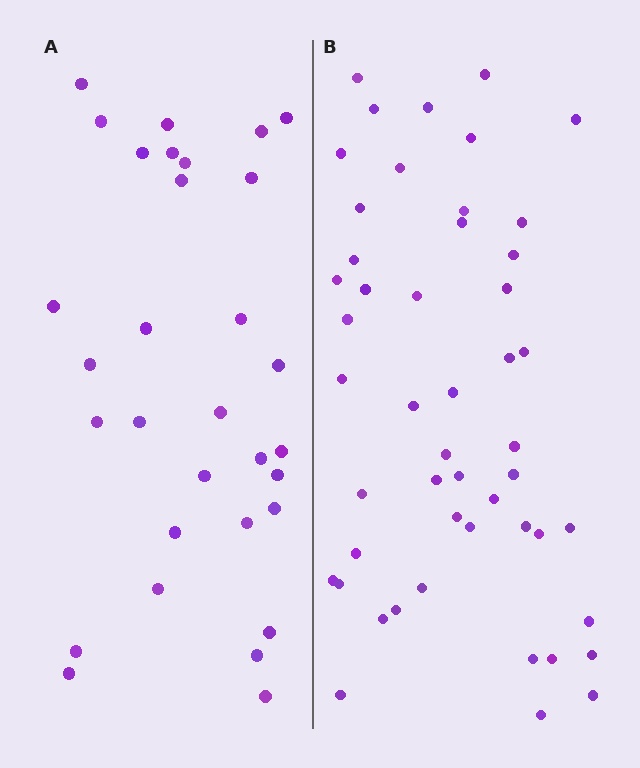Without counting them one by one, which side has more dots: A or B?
Region B (the right region) has more dots.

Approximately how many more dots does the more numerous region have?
Region B has approximately 20 more dots than region A.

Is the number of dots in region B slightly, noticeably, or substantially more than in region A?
Region B has substantially more. The ratio is roughly 1.6 to 1.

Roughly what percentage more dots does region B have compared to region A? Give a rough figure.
About 60% more.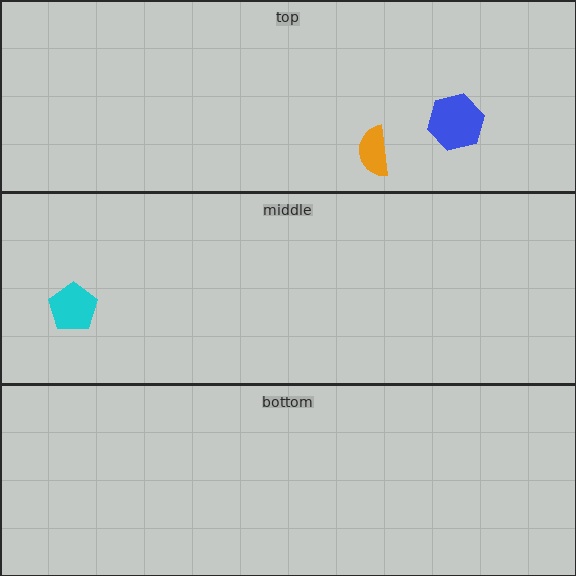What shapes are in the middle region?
The cyan pentagon.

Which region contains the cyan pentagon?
The middle region.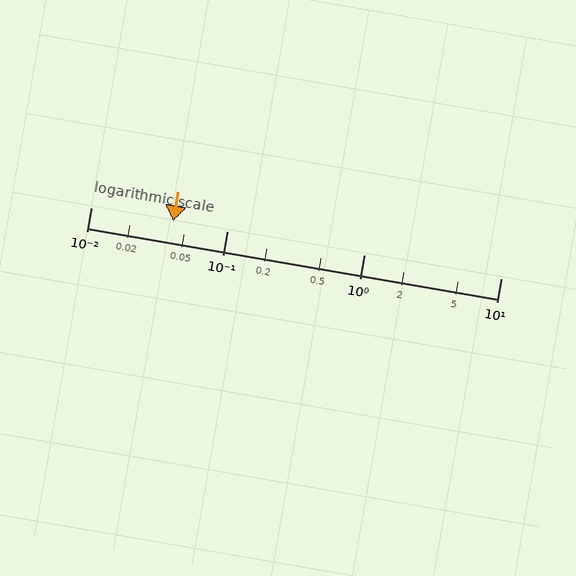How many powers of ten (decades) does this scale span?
The scale spans 3 decades, from 0.01 to 10.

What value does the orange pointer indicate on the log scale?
The pointer indicates approximately 0.04.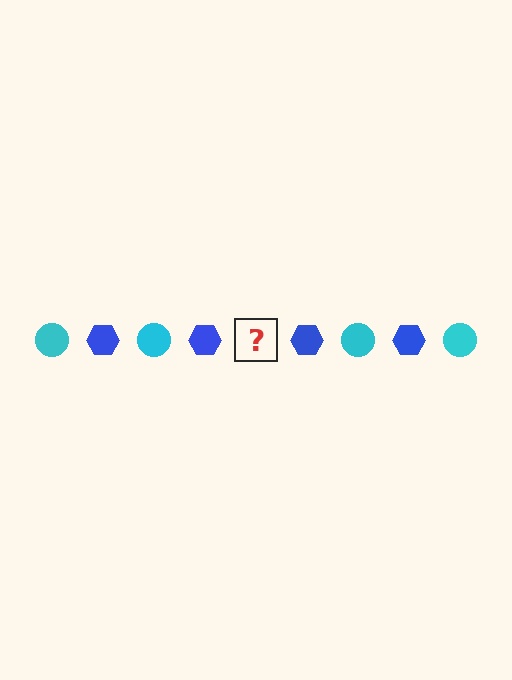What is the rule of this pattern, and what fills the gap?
The rule is that the pattern alternates between cyan circle and blue hexagon. The gap should be filled with a cyan circle.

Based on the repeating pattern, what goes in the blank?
The blank should be a cyan circle.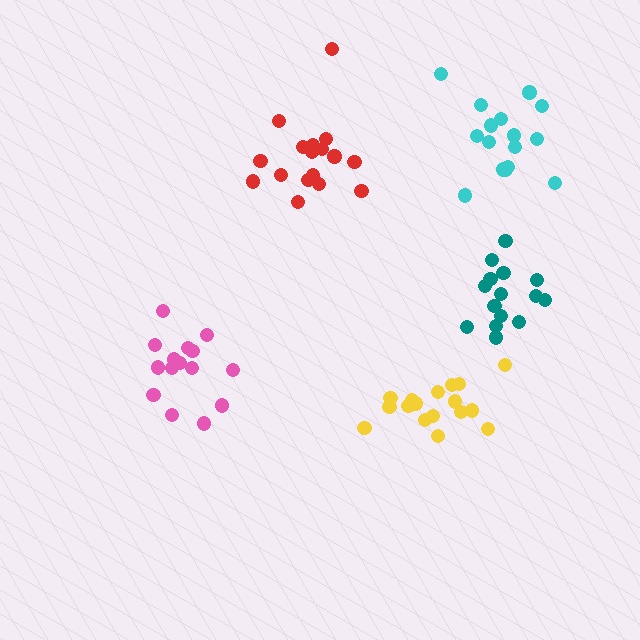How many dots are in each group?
Group 1: 15 dots, Group 2: 15 dots, Group 3: 17 dots, Group 4: 18 dots, Group 5: 16 dots (81 total).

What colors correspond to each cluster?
The clusters are colored: teal, pink, yellow, red, cyan.